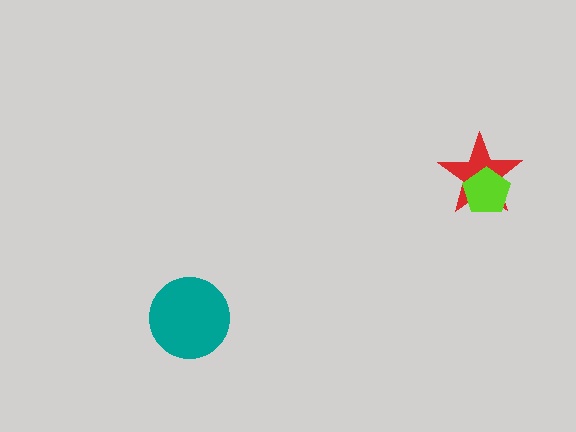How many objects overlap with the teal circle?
0 objects overlap with the teal circle.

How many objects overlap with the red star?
1 object overlaps with the red star.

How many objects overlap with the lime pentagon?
1 object overlaps with the lime pentagon.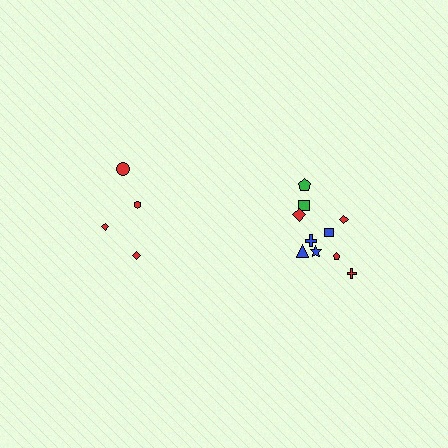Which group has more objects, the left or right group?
The right group.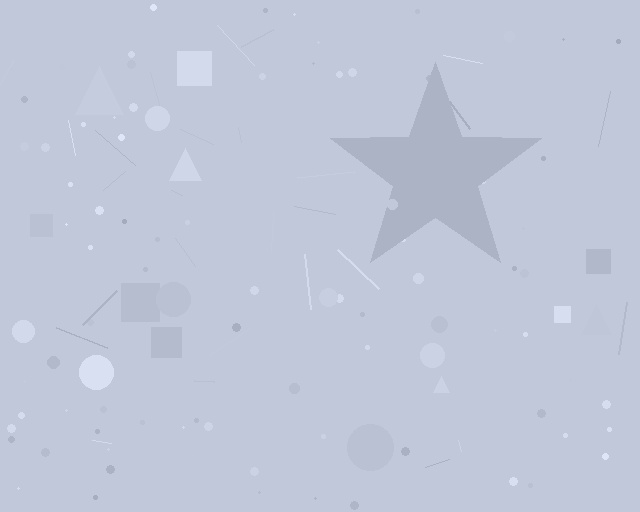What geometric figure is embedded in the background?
A star is embedded in the background.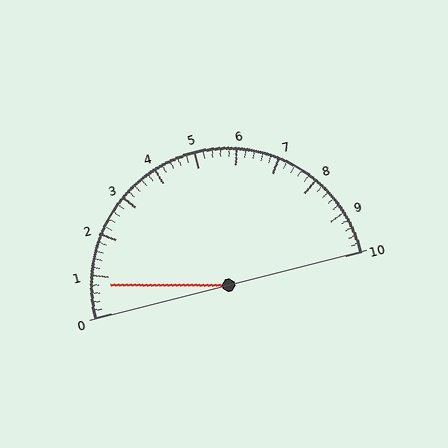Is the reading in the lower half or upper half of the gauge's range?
The reading is in the lower half of the range (0 to 10).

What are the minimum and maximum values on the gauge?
The gauge ranges from 0 to 10.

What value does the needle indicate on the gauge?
The needle indicates approximately 0.8.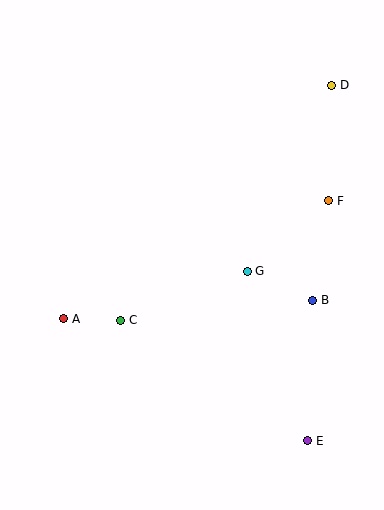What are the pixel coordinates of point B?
Point B is at (313, 300).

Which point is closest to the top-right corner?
Point D is closest to the top-right corner.